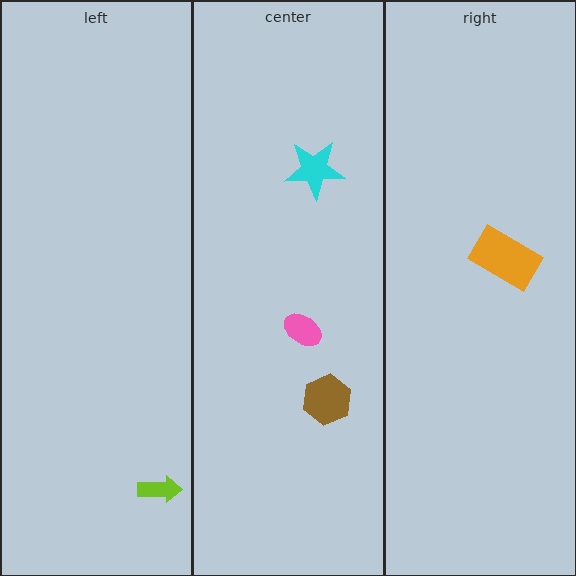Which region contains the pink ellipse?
The center region.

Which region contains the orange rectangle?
The right region.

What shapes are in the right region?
The orange rectangle.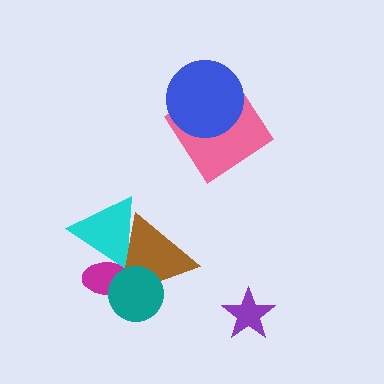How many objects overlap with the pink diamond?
1 object overlaps with the pink diamond.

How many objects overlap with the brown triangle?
3 objects overlap with the brown triangle.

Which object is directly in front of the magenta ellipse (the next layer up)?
The cyan triangle is directly in front of the magenta ellipse.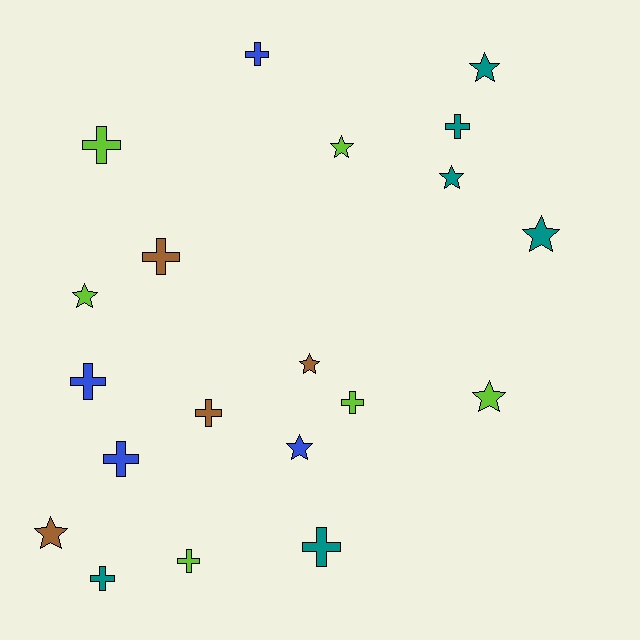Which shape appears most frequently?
Cross, with 11 objects.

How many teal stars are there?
There are 3 teal stars.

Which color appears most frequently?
Teal, with 6 objects.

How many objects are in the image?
There are 20 objects.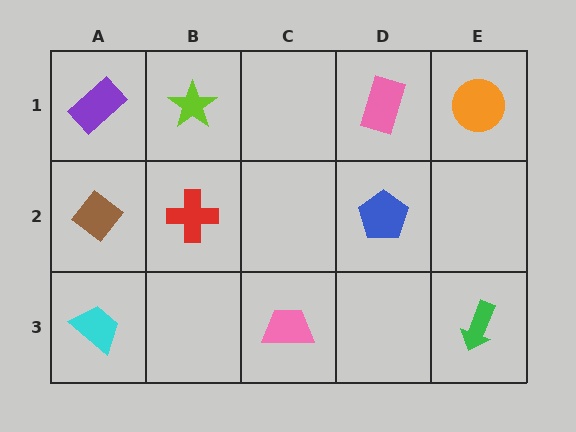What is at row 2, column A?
A brown diamond.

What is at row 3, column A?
A cyan trapezoid.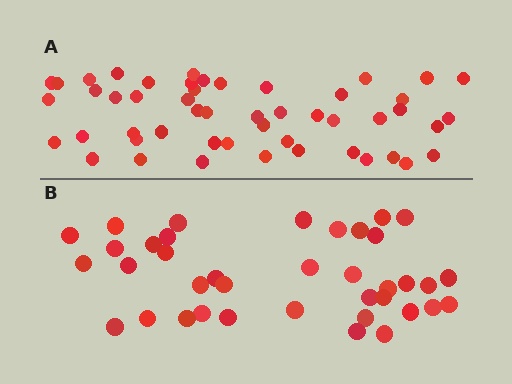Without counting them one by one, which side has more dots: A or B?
Region A (the top region) has more dots.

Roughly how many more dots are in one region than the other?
Region A has roughly 12 or so more dots than region B.